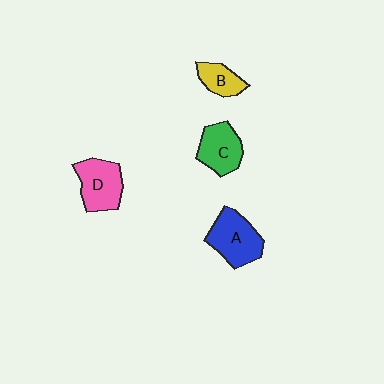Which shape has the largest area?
Shape A (blue).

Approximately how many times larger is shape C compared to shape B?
Approximately 1.5 times.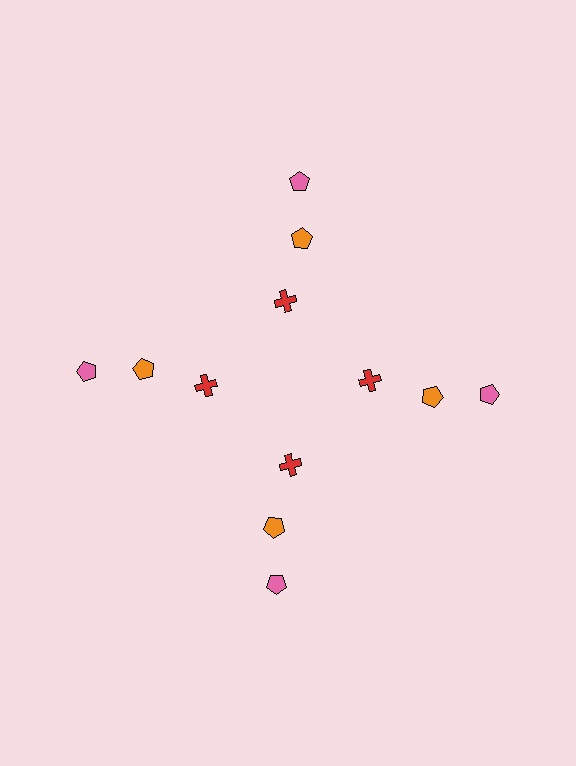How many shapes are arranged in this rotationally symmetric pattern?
There are 12 shapes, arranged in 4 groups of 3.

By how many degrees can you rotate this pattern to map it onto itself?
The pattern maps onto itself every 90 degrees of rotation.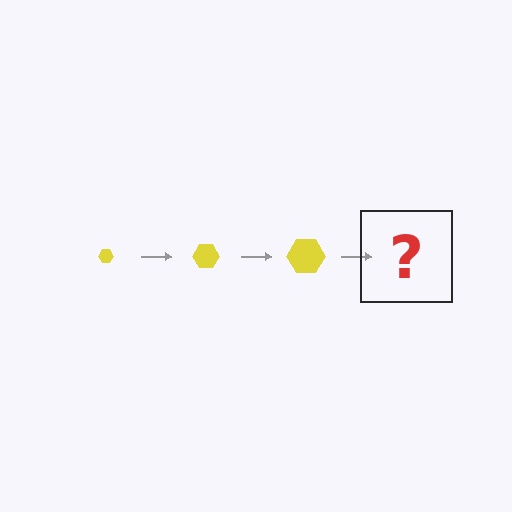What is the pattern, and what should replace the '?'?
The pattern is that the hexagon gets progressively larger each step. The '?' should be a yellow hexagon, larger than the previous one.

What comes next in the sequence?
The next element should be a yellow hexagon, larger than the previous one.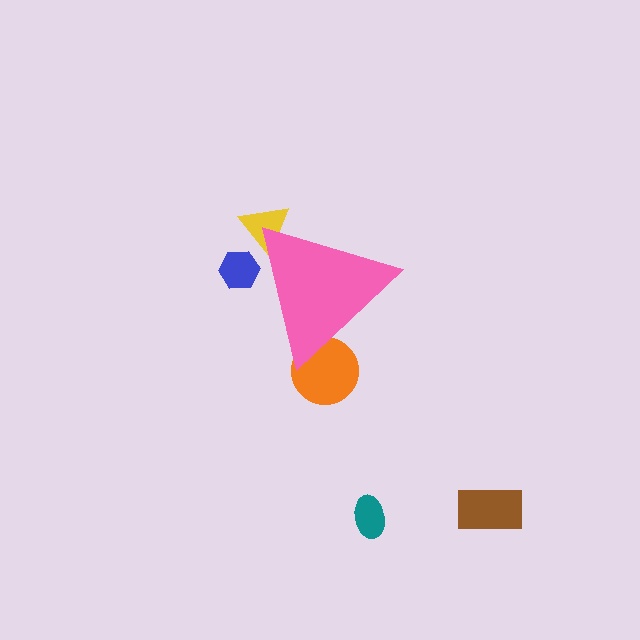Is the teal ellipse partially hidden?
No, the teal ellipse is fully visible.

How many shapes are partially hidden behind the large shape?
3 shapes are partially hidden.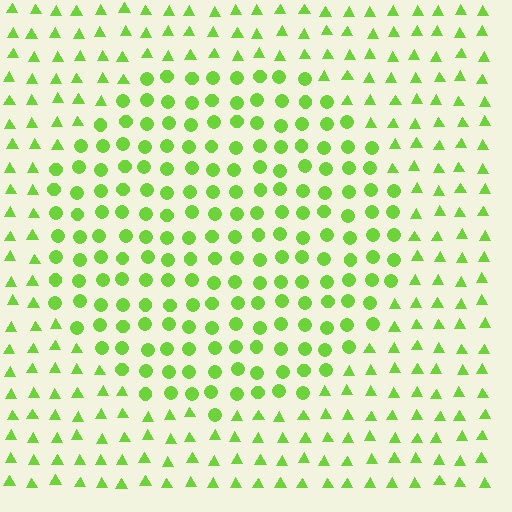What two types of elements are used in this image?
The image uses circles inside the circle region and triangles outside it.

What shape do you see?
I see a circle.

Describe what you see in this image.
The image is filled with small lime elements arranged in a uniform grid. A circle-shaped region contains circles, while the surrounding area contains triangles. The boundary is defined purely by the change in element shape.